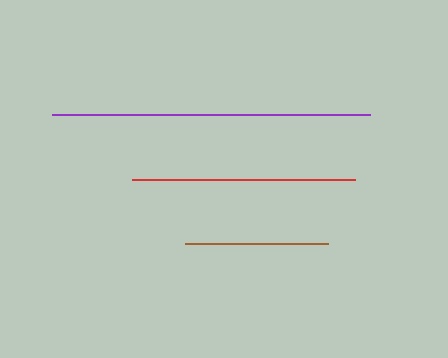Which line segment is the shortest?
The brown line is the shortest at approximately 143 pixels.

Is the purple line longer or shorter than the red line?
The purple line is longer than the red line.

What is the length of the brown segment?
The brown segment is approximately 143 pixels long.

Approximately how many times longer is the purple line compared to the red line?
The purple line is approximately 1.4 times the length of the red line.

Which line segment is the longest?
The purple line is the longest at approximately 318 pixels.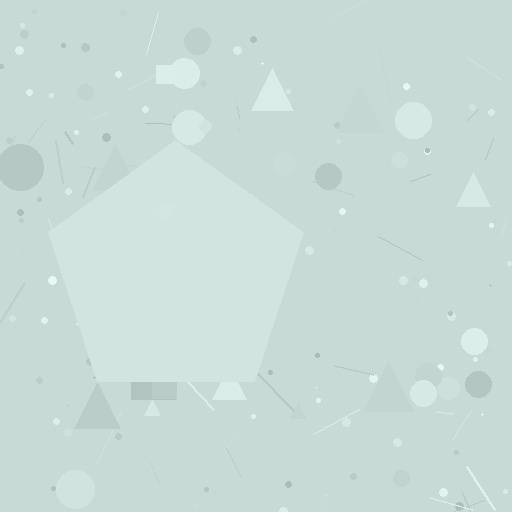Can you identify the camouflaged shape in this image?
The camouflaged shape is a pentagon.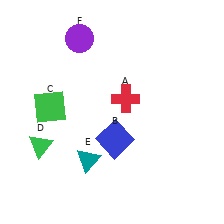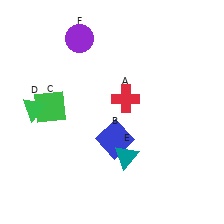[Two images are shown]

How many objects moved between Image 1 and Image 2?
2 objects moved between the two images.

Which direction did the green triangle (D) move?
The green triangle (D) moved up.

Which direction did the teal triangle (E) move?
The teal triangle (E) moved right.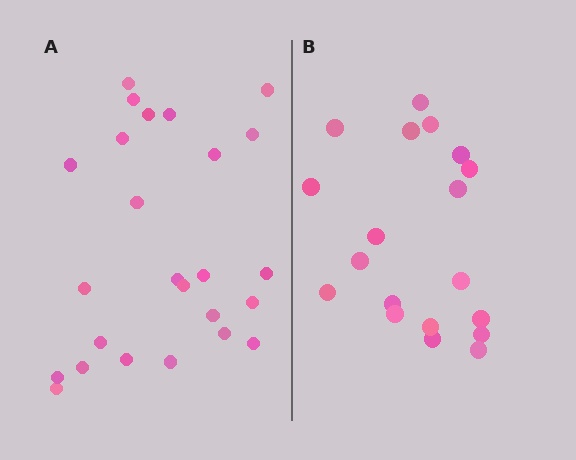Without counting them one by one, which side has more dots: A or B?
Region A (the left region) has more dots.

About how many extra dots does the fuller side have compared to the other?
Region A has about 6 more dots than region B.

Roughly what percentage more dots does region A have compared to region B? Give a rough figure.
About 30% more.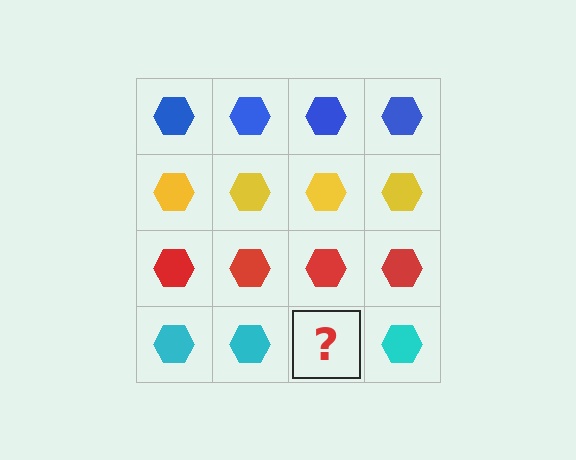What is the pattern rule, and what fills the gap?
The rule is that each row has a consistent color. The gap should be filled with a cyan hexagon.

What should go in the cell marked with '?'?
The missing cell should contain a cyan hexagon.